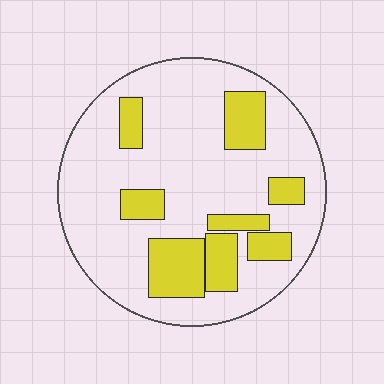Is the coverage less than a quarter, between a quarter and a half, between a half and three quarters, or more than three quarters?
Less than a quarter.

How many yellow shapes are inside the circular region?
8.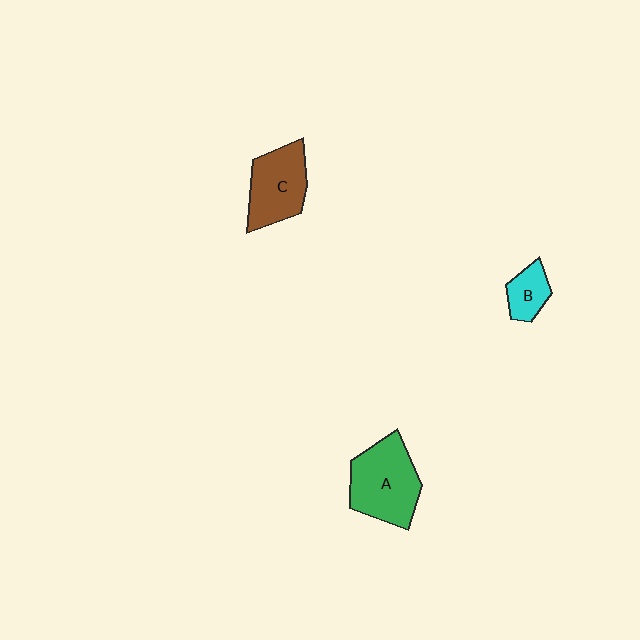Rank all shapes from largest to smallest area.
From largest to smallest: A (green), C (brown), B (cyan).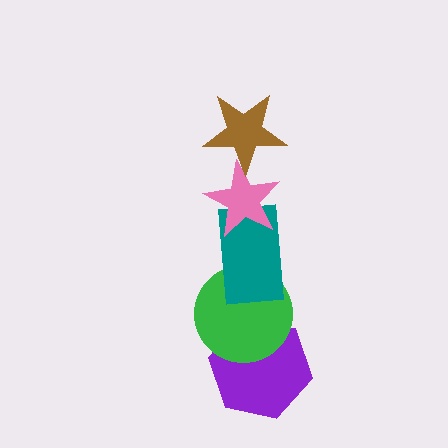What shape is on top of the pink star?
The brown star is on top of the pink star.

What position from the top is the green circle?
The green circle is 4th from the top.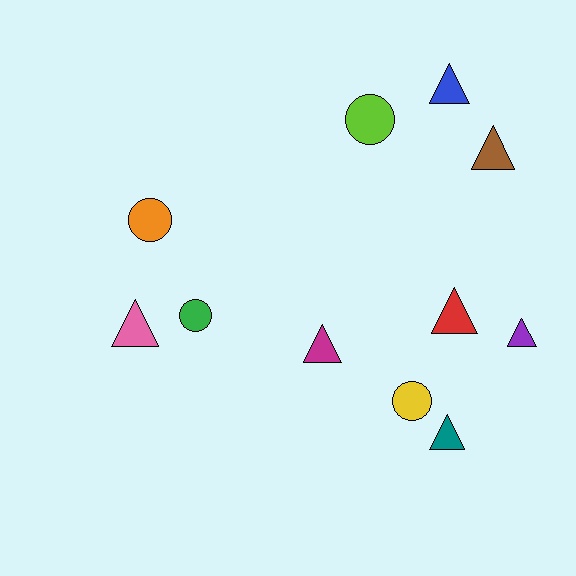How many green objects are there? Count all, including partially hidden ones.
There is 1 green object.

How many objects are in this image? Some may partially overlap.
There are 11 objects.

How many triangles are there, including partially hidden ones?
There are 7 triangles.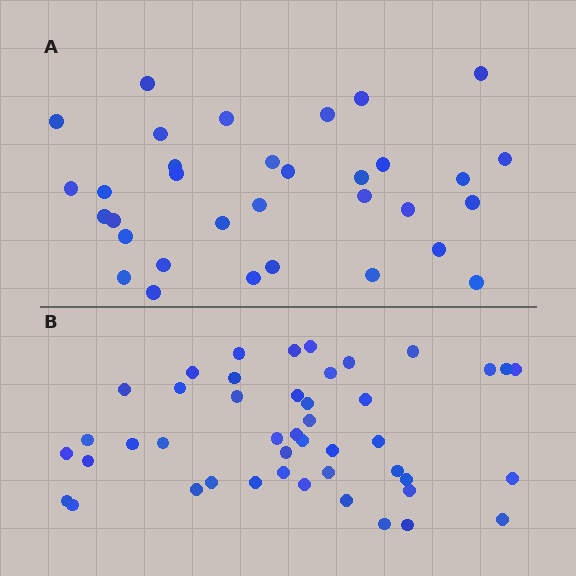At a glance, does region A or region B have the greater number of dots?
Region B (the bottom region) has more dots.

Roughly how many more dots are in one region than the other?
Region B has roughly 12 or so more dots than region A.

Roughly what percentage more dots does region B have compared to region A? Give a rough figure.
About 35% more.